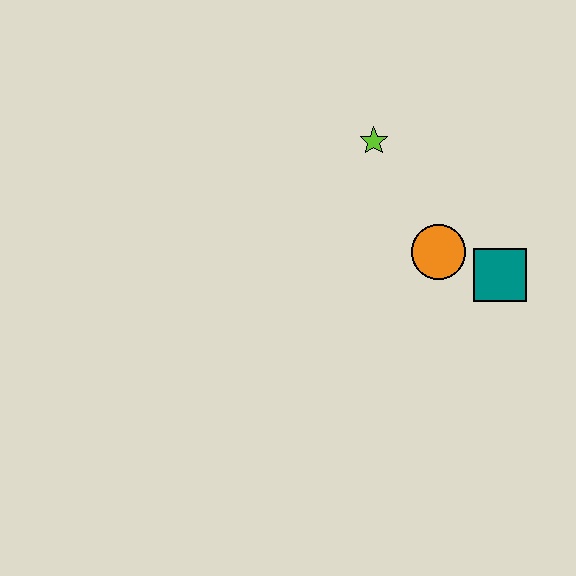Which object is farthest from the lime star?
The teal square is farthest from the lime star.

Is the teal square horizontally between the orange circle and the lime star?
No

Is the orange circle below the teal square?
No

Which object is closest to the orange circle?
The teal square is closest to the orange circle.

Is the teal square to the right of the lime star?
Yes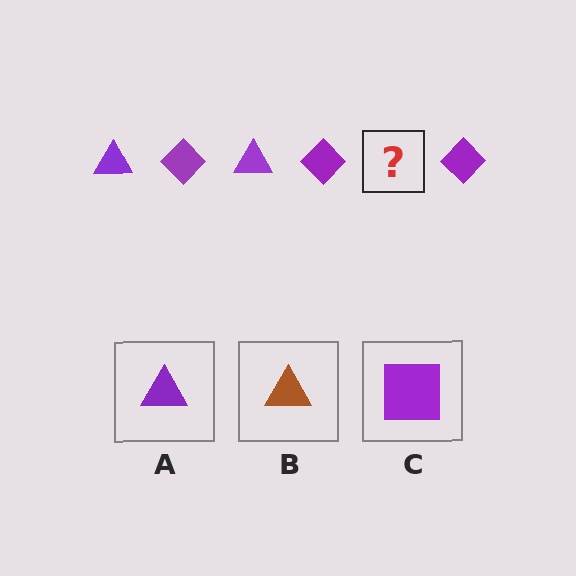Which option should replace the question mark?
Option A.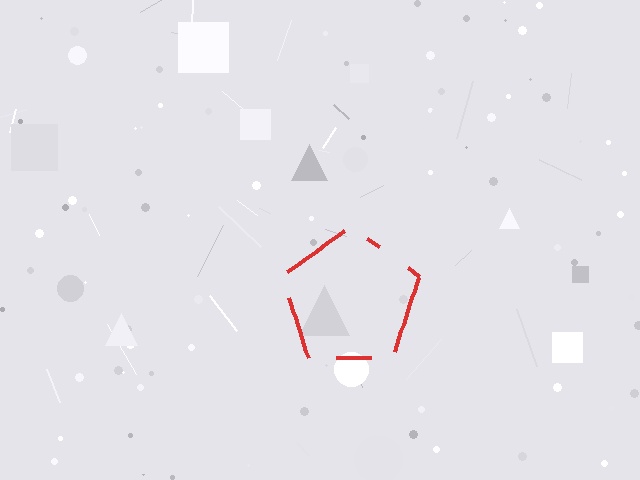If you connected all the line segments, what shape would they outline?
They would outline a pentagon.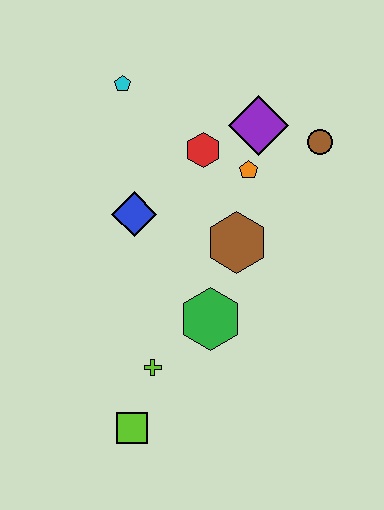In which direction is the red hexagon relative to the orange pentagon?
The red hexagon is to the left of the orange pentagon.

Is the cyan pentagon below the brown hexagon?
No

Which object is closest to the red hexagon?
The orange pentagon is closest to the red hexagon.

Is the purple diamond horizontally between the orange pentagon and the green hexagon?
No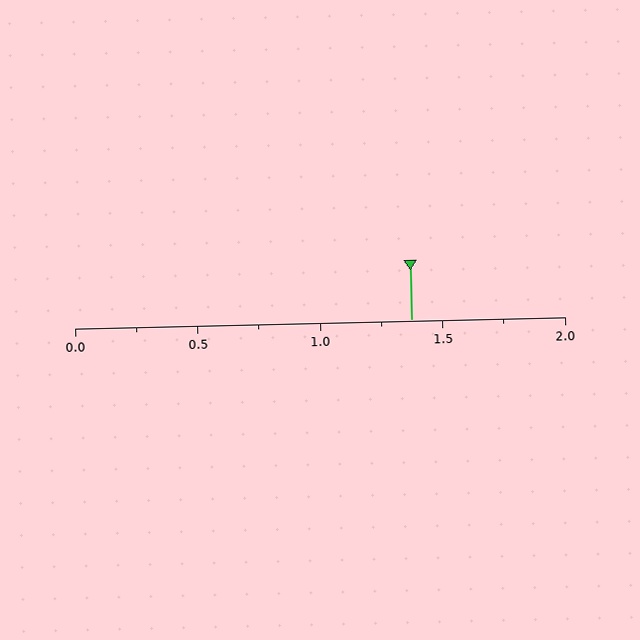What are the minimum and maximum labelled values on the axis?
The axis runs from 0.0 to 2.0.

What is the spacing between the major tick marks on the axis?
The major ticks are spaced 0.5 apart.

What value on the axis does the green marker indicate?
The marker indicates approximately 1.38.